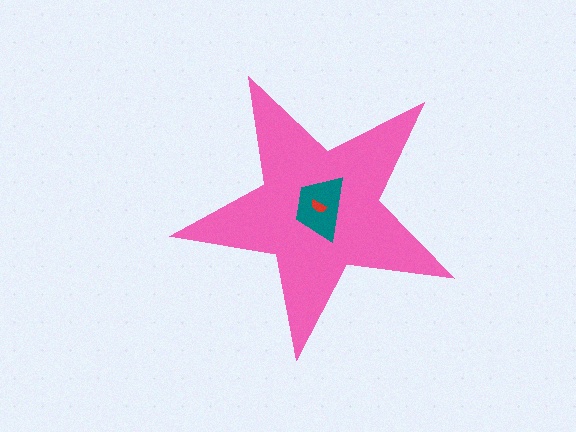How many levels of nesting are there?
3.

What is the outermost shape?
The pink star.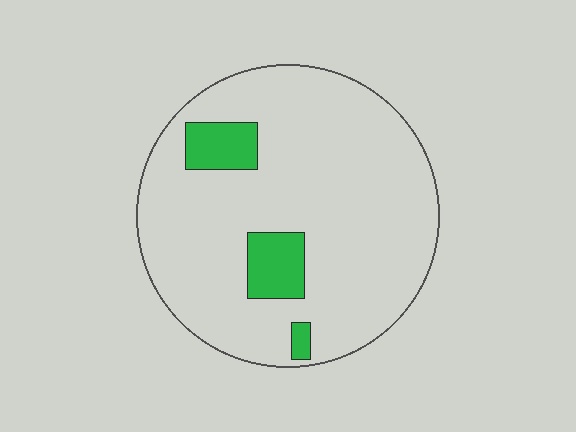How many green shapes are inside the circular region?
3.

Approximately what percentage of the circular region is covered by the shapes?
Approximately 10%.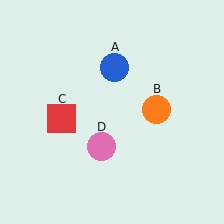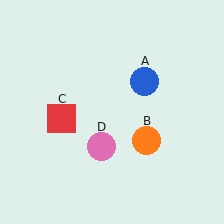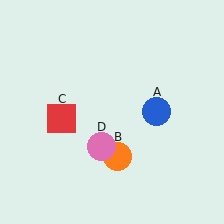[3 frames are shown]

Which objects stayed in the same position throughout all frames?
Red square (object C) and pink circle (object D) remained stationary.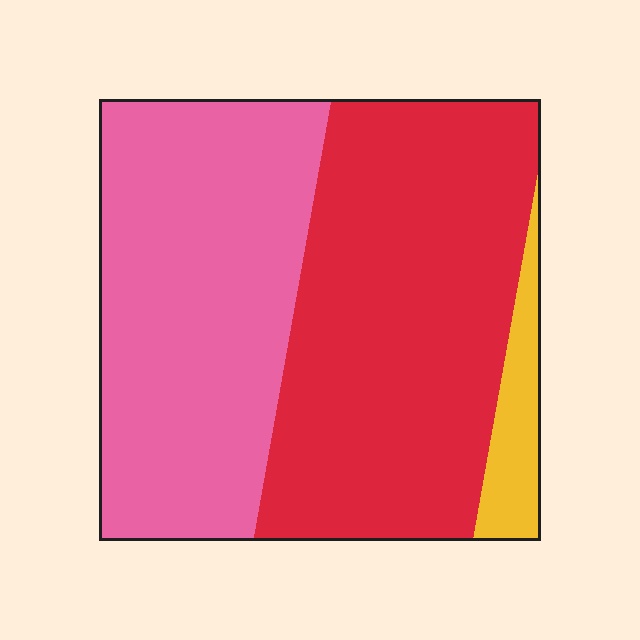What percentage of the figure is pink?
Pink takes up between a third and a half of the figure.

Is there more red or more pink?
Red.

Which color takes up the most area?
Red, at roughly 50%.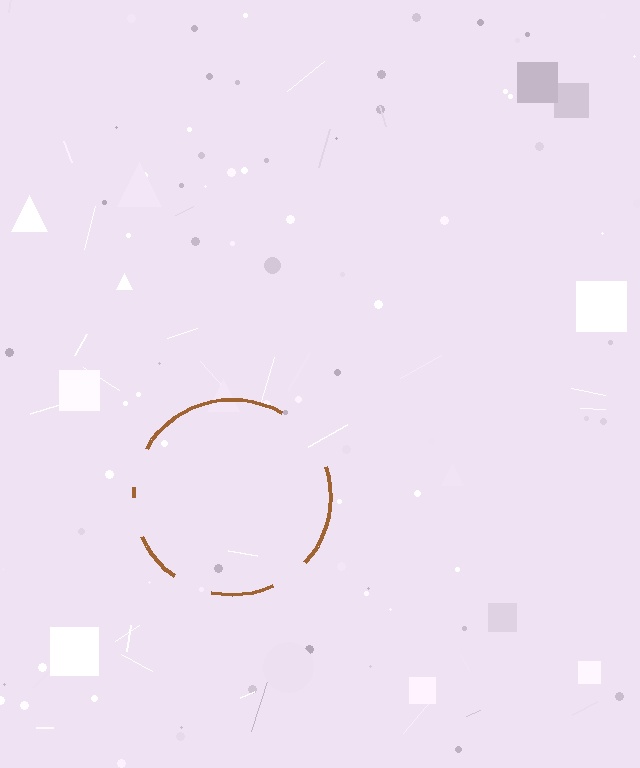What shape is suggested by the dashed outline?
The dashed outline suggests a circle.